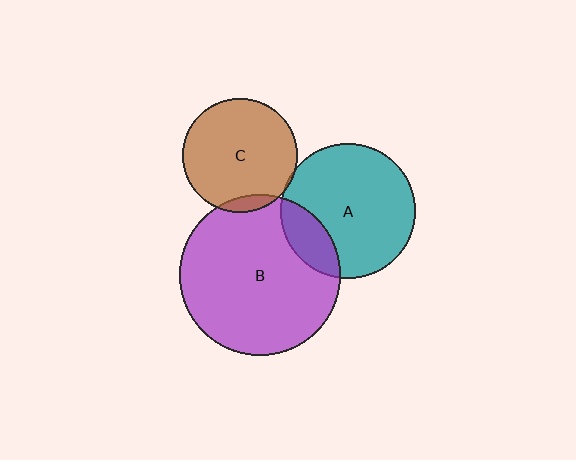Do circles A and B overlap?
Yes.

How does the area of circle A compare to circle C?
Approximately 1.4 times.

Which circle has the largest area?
Circle B (purple).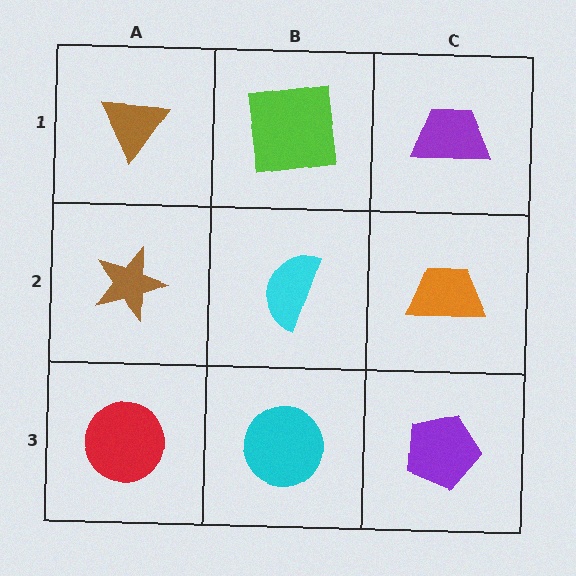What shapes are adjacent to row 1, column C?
An orange trapezoid (row 2, column C), a lime square (row 1, column B).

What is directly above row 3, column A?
A brown star.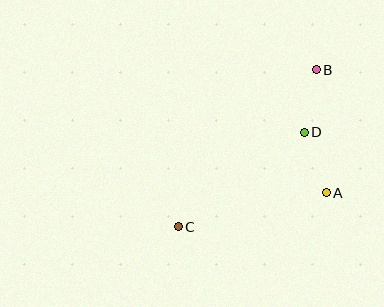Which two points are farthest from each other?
Points B and C are farthest from each other.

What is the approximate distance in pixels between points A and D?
The distance between A and D is approximately 64 pixels.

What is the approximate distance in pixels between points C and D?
The distance between C and D is approximately 158 pixels.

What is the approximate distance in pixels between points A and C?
The distance between A and C is approximately 152 pixels.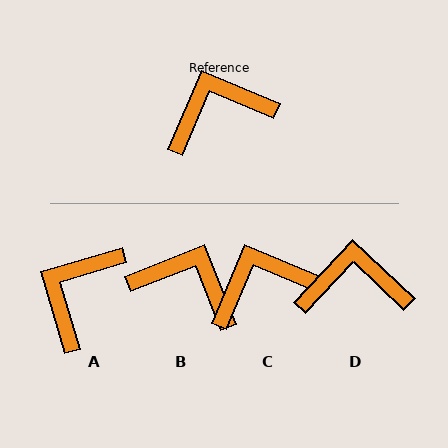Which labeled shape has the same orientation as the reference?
C.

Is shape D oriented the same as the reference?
No, it is off by about 21 degrees.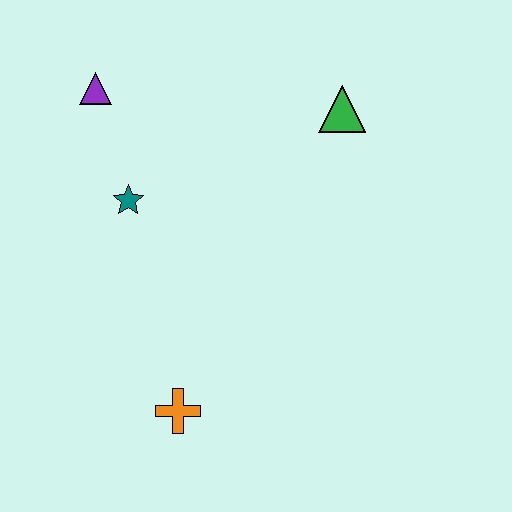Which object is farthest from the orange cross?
The green triangle is farthest from the orange cross.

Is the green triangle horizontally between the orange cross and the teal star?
No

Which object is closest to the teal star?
The purple triangle is closest to the teal star.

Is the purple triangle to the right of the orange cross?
No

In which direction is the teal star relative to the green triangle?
The teal star is to the left of the green triangle.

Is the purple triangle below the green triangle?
No